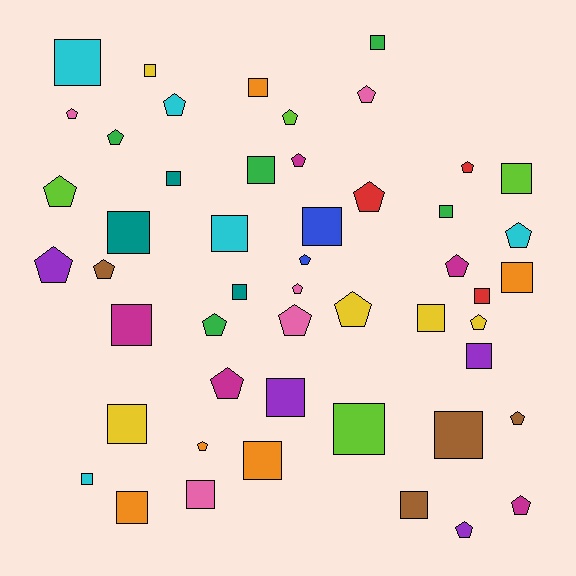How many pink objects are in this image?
There are 5 pink objects.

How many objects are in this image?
There are 50 objects.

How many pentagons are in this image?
There are 24 pentagons.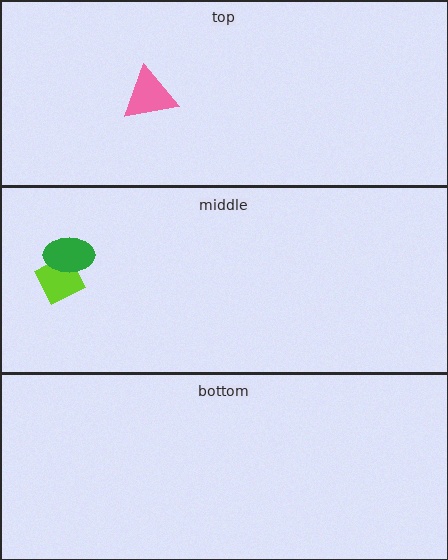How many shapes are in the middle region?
2.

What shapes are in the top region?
The pink triangle.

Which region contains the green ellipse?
The middle region.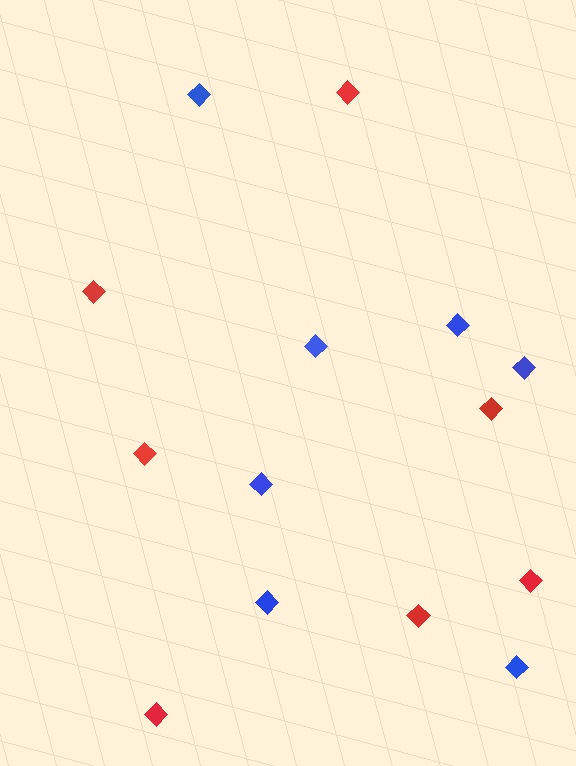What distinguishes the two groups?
There are 2 groups: one group of blue diamonds (7) and one group of red diamonds (7).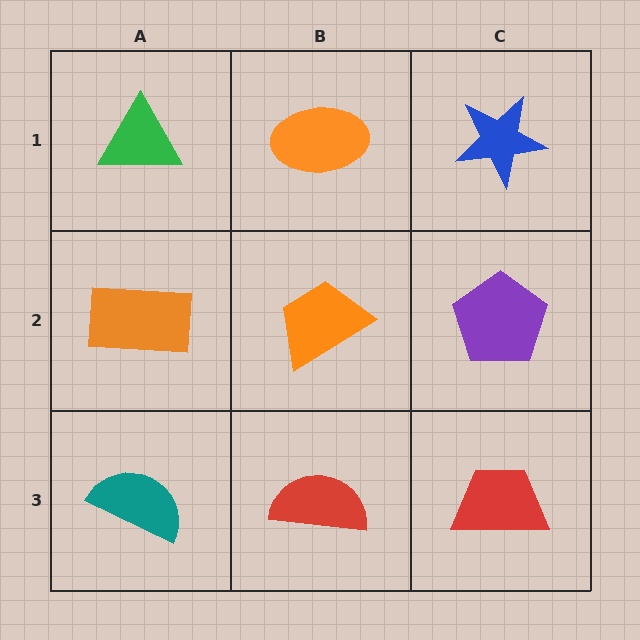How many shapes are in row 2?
3 shapes.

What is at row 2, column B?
An orange trapezoid.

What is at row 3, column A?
A teal semicircle.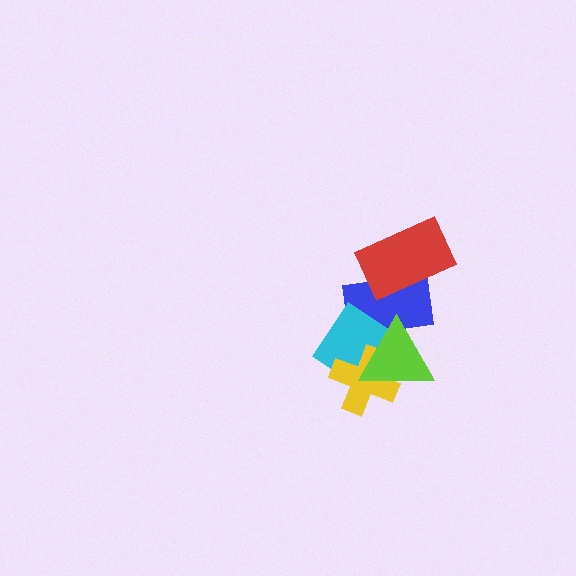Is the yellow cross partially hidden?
Yes, it is partially covered by another shape.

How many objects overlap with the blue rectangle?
3 objects overlap with the blue rectangle.